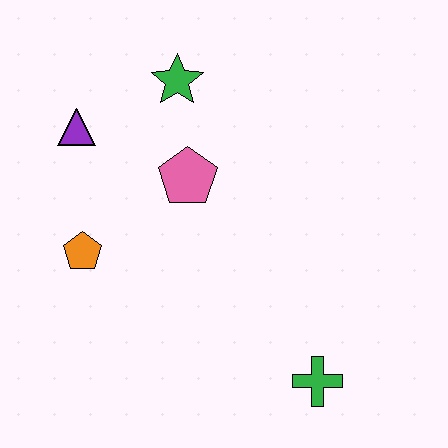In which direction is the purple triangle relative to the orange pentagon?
The purple triangle is above the orange pentagon.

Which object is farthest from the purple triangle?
The green cross is farthest from the purple triangle.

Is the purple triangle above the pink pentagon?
Yes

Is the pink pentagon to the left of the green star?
No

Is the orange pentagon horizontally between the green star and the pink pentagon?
No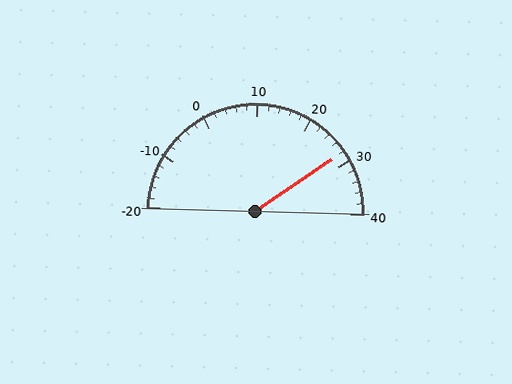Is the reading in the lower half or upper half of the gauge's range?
The reading is in the upper half of the range (-20 to 40).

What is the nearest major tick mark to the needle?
The nearest major tick mark is 30.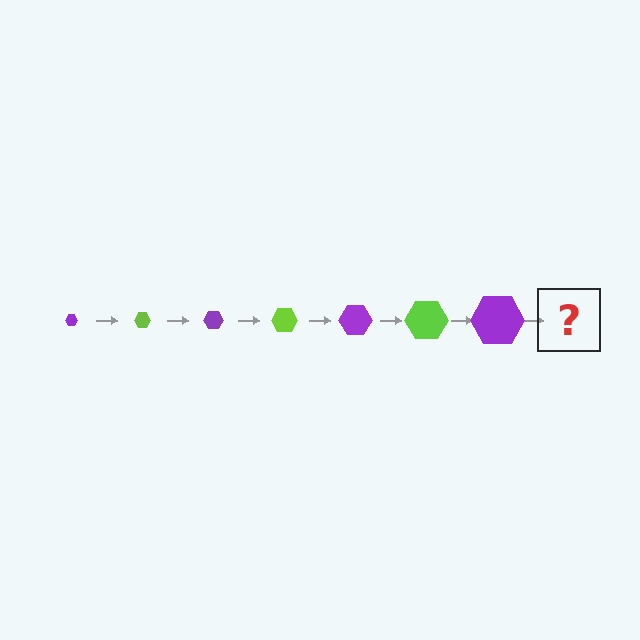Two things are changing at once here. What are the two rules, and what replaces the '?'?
The two rules are that the hexagon grows larger each step and the color cycles through purple and lime. The '?' should be a lime hexagon, larger than the previous one.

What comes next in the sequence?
The next element should be a lime hexagon, larger than the previous one.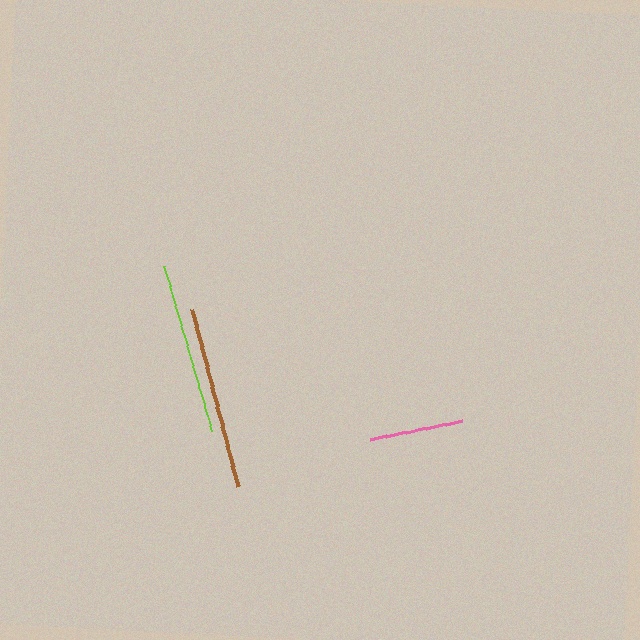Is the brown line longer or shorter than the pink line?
The brown line is longer than the pink line.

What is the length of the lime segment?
The lime segment is approximately 171 pixels long.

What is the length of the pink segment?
The pink segment is approximately 94 pixels long.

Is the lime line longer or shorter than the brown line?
The brown line is longer than the lime line.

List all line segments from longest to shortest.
From longest to shortest: brown, lime, pink.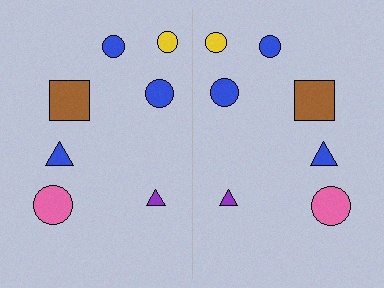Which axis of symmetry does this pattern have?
The pattern has a vertical axis of symmetry running through the center of the image.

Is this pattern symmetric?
Yes, this pattern has bilateral (reflection) symmetry.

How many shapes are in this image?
There are 14 shapes in this image.